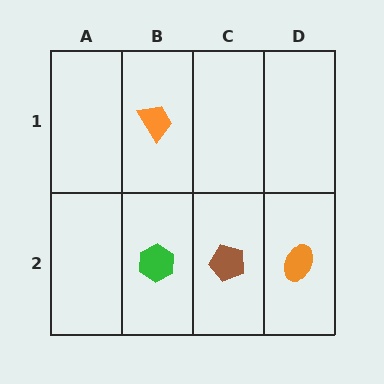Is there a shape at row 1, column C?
No, that cell is empty.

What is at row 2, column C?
A brown pentagon.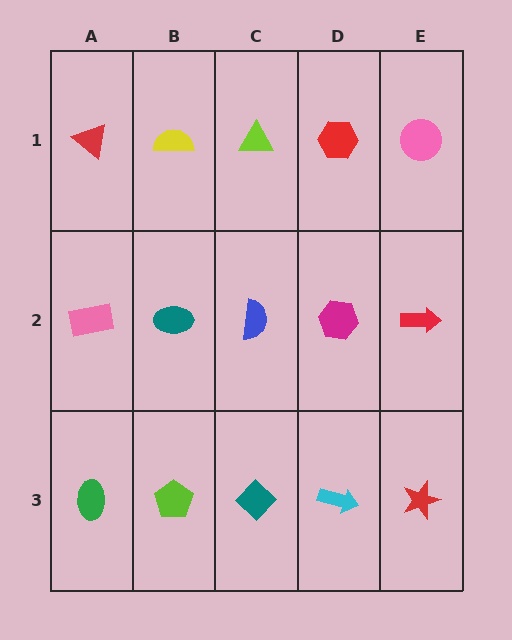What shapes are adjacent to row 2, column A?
A red triangle (row 1, column A), a green ellipse (row 3, column A), a teal ellipse (row 2, column B).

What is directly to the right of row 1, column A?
A yellow semicircle.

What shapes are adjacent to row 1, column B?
A teal ellipse (row 2, column B), a red triangle (row 1, column A), a lime triangle (row 1, column C).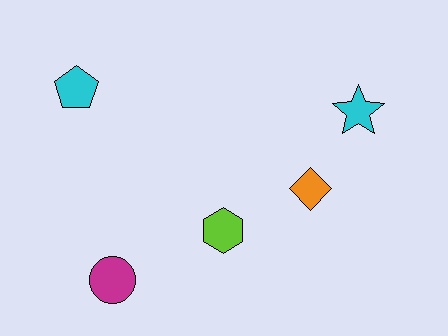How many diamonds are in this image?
There is 1 diamond.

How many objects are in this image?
There are 5 objects.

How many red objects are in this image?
There are no red objects.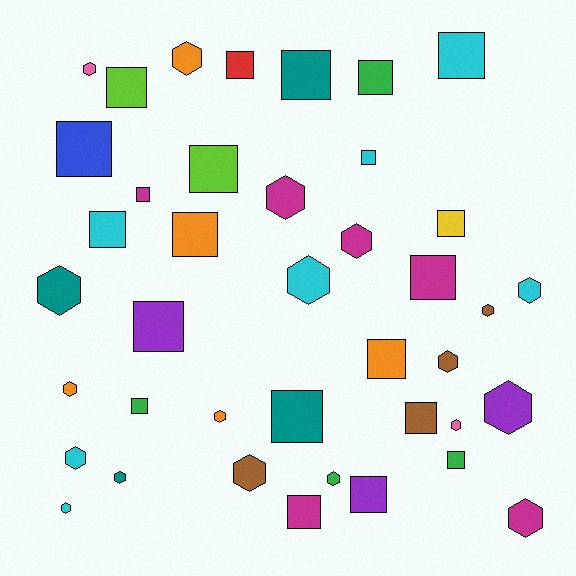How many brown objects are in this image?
There are 4 brown objects.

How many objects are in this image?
There are 40 objects.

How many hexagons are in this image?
There are 19 hexagons.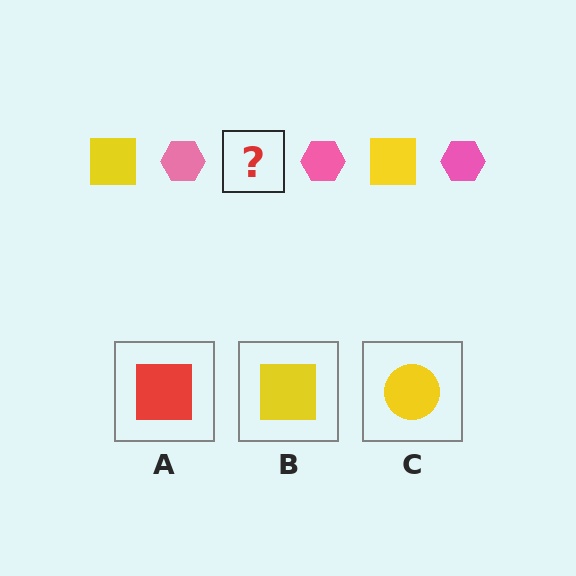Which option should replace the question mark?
Option B.